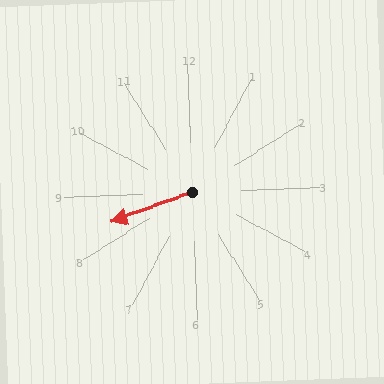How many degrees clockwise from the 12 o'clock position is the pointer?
Approximately 252 degrees.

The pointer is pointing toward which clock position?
Roughly 8 o'clock.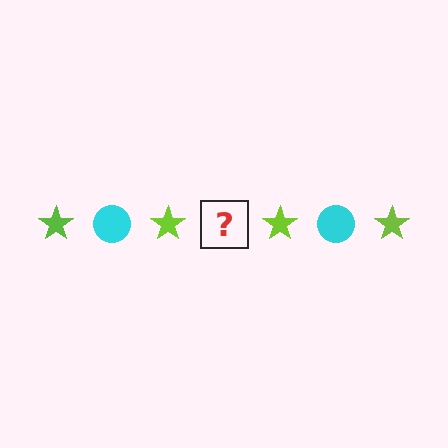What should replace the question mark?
The question mark should be replaced with a cyan circle.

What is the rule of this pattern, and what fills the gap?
The rule is that the pattern alternates between lime star and cyan circle. The gap should be filled with a cyan circle.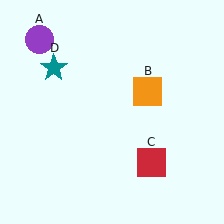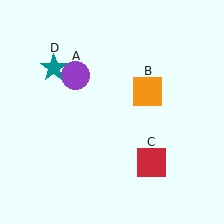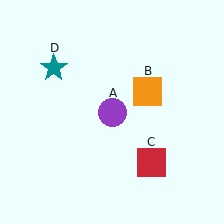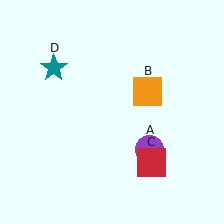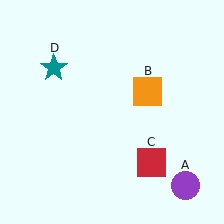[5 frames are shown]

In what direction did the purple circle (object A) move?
The purple circle (object A) moved down and to the right.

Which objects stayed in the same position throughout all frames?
Orange square (object B) and red square (object C) and teal star (object D) remained stationary.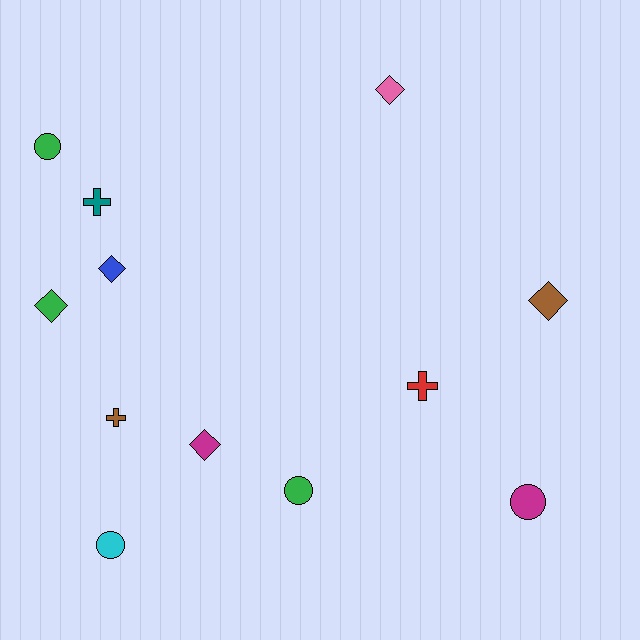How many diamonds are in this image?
There are 5 diamonds.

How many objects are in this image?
There are 12 objects.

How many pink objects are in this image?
There is 1 pink object.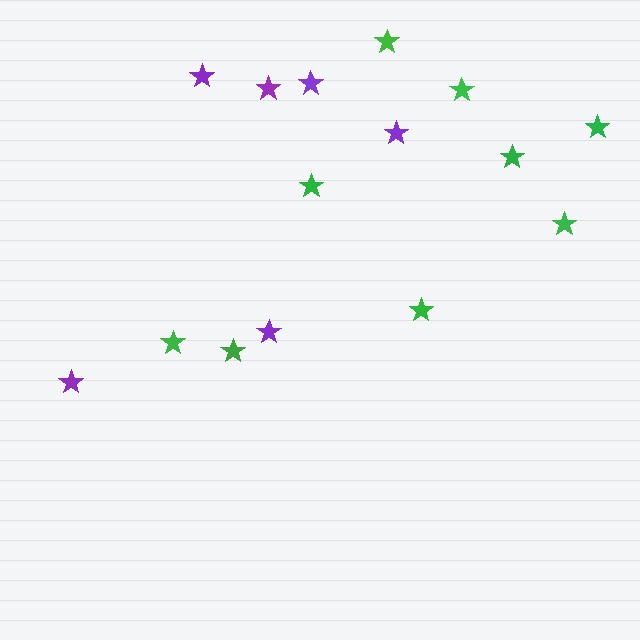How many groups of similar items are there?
There are 2 groups: one group of purple stars (6) and one group of green stars (9).